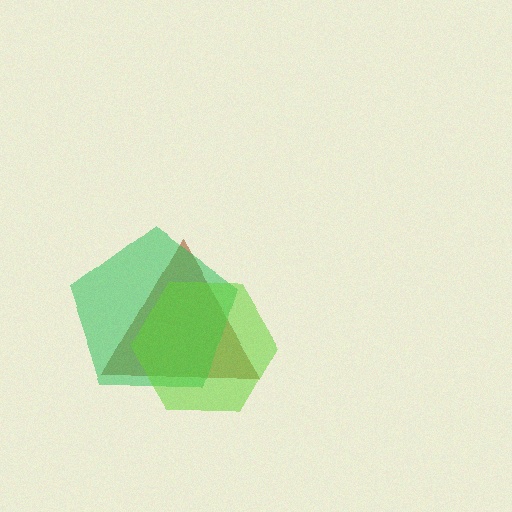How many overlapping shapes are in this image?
There are 3 overlapping shapes in the image.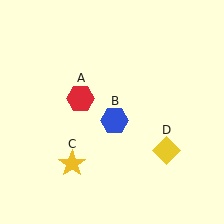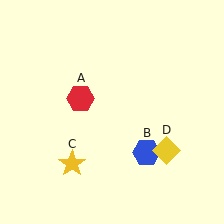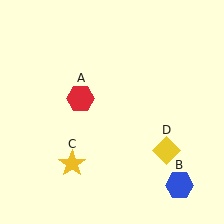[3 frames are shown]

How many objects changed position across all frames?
1 object changed position: blue hexagon (object B).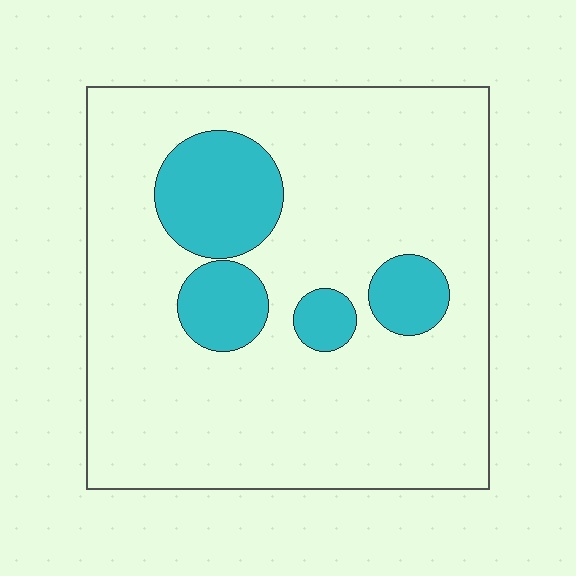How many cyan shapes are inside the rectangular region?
4.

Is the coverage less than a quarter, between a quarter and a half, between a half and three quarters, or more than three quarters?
Less than a quarter.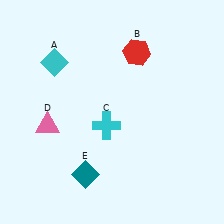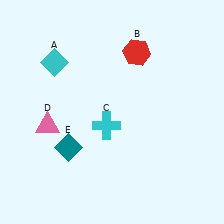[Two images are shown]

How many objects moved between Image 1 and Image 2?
1 object moved between the two images.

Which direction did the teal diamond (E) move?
The teal diamond (E) moved up.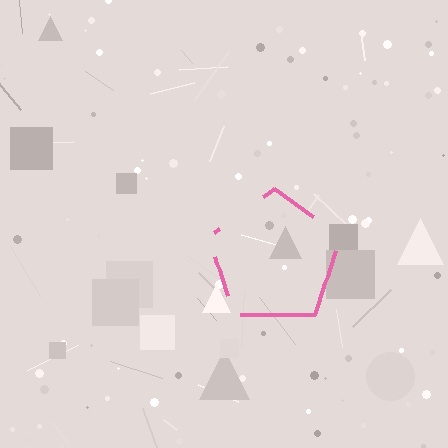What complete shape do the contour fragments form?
The contour fragments form a pentagon.